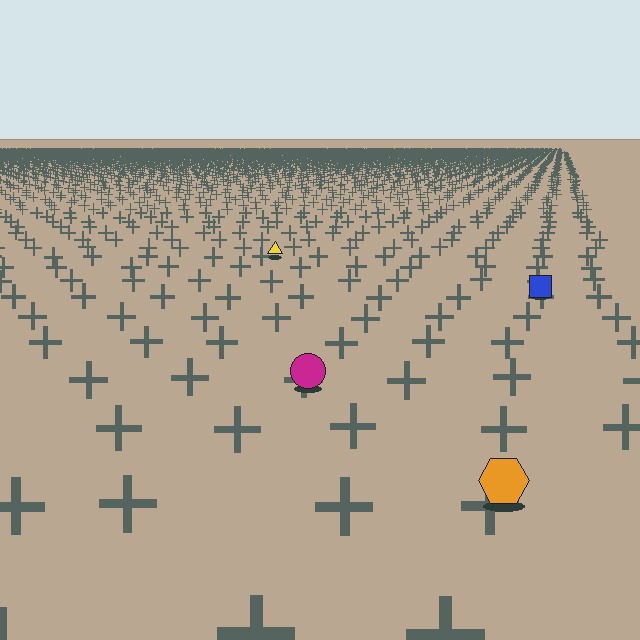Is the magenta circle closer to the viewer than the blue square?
Yes. The magenta circle is closer — you can tell from the texture gradient: the ground texture is coarser near it.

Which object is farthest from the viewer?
The yellow triangle is farthest from the viewer. It appears smaller and the ground texture around it is denser.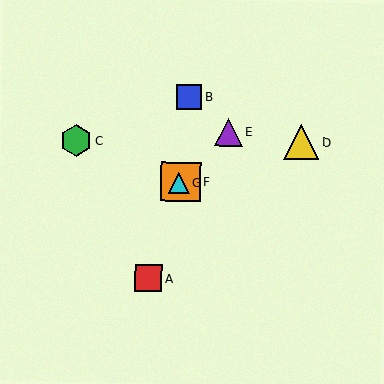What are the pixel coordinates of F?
Object F is at (181, 181).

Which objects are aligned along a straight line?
Objects E, F, G are aligned along a straight line.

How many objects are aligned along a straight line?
3 objects (E, F, G) are aligned along a straight line.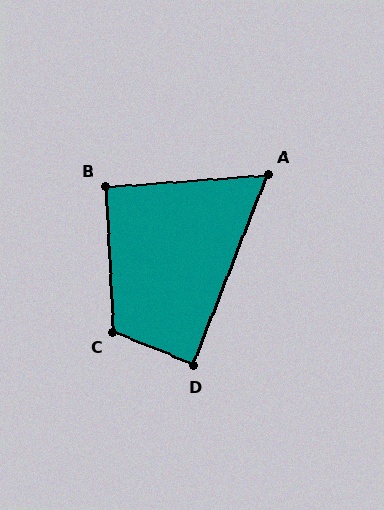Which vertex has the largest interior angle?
C, at approximately 115 degrees.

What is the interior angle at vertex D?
Approximately 89 degrees (approximately right).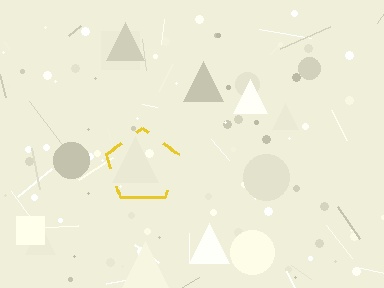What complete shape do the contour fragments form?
The contour fragments form a pentagon.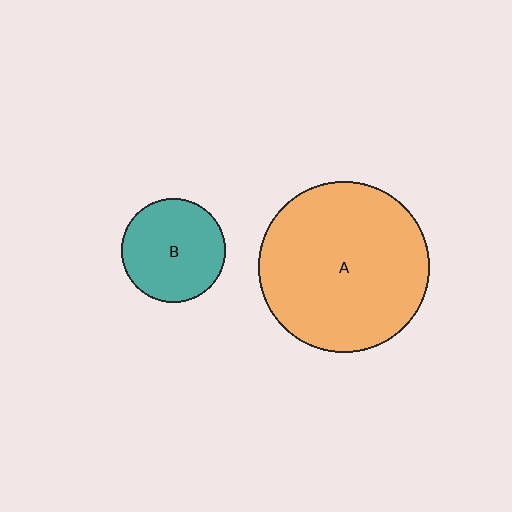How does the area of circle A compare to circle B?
Approximately 2.7 times.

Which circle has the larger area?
Circle A (orange).